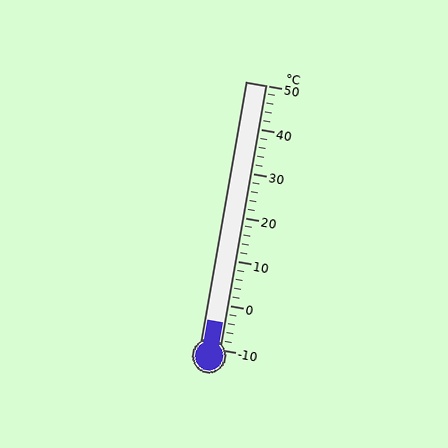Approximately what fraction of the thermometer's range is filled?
The thermometer is filled to approximately 10% of its range.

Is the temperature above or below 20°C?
The temperature is below 20°C.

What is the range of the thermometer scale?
The thermometer scale ranges from -10°C to 50°C.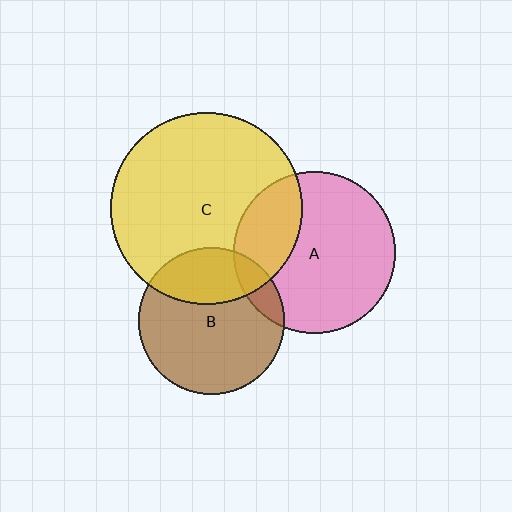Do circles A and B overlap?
Yes.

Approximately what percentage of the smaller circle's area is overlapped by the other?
Approximately 10%.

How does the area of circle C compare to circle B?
Approximately 1.7 times.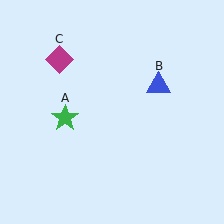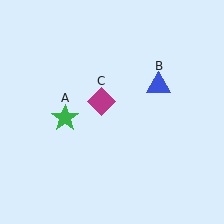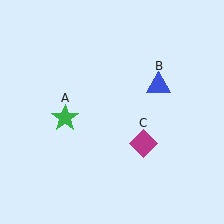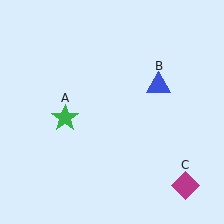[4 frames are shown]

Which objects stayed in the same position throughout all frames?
Green star (object A) and blue triangle (object B) remained stationary.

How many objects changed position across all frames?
1 object changed position: magenta diamond (object C).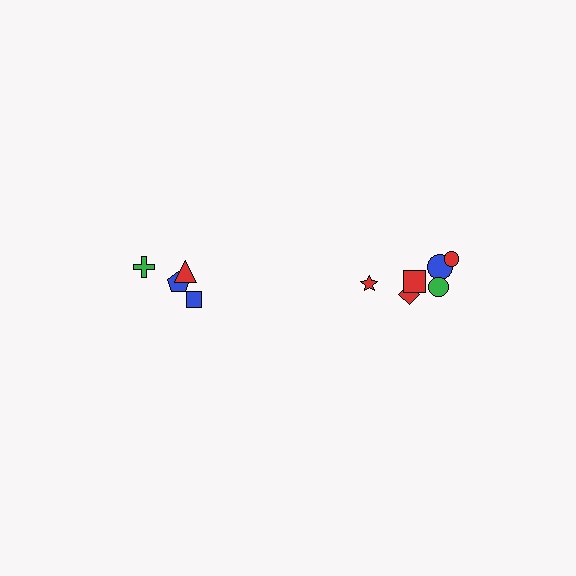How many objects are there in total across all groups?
There are 10 objects.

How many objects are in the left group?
There are 4 objects.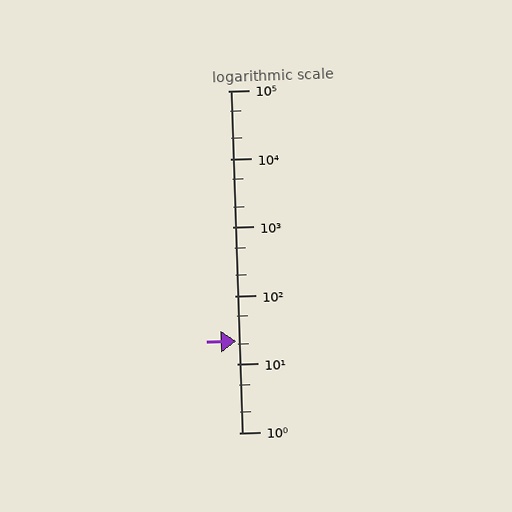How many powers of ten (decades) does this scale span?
The scale spans 5 decades, from 1 to 100000.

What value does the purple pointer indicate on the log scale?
The pointer indicates approximately 22.